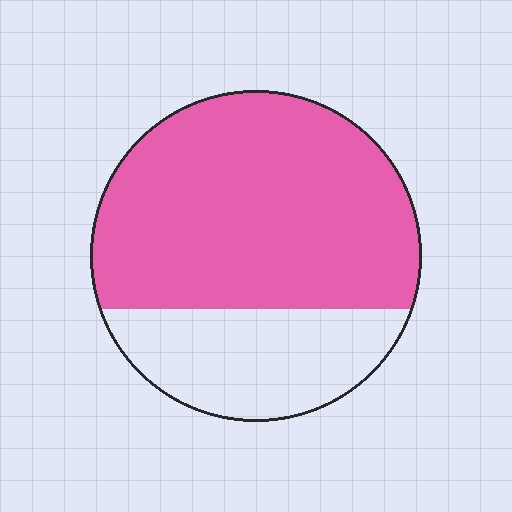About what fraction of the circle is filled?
About two thirds (2/3).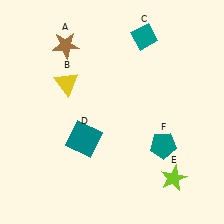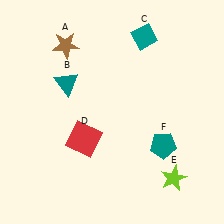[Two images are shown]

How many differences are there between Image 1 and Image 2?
There are 2 differences between the two images.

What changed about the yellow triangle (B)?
In Image 1, B is yellow. In Image 2, it changed to teal.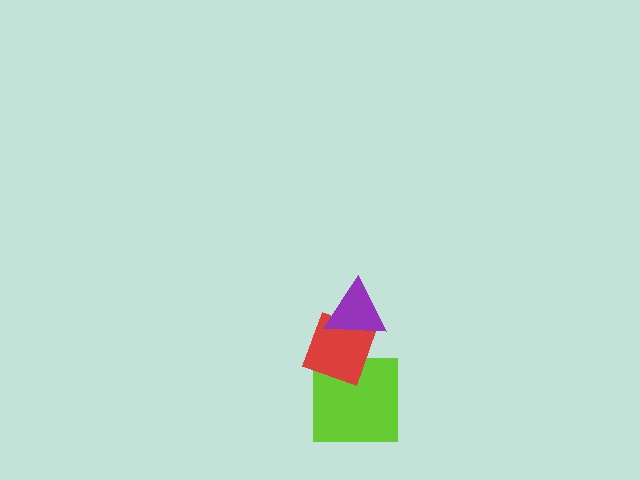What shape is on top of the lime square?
The red diamond is on top of the lime square.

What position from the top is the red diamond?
The red diamond is 2nd from the top.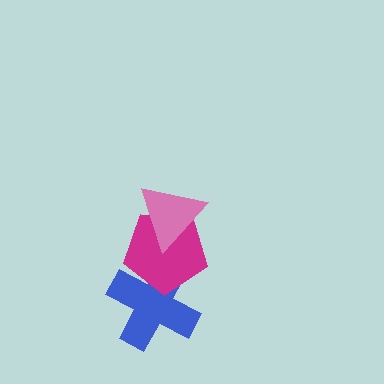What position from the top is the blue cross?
The blue cross is 3rd from the top.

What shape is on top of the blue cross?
The magenta pentagon is on top of the blue cross.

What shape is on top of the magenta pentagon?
The pink triangle is on top of the magenta pentagon.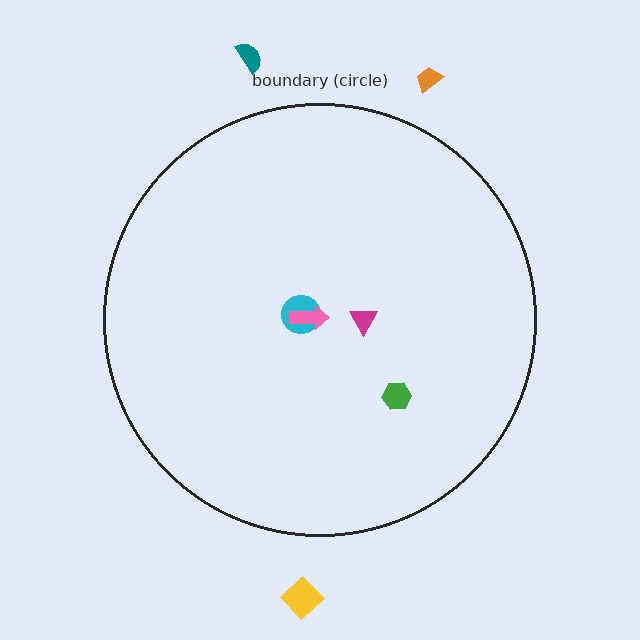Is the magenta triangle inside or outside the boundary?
Inside.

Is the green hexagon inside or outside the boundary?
Inside.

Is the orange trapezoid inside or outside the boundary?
Outside.